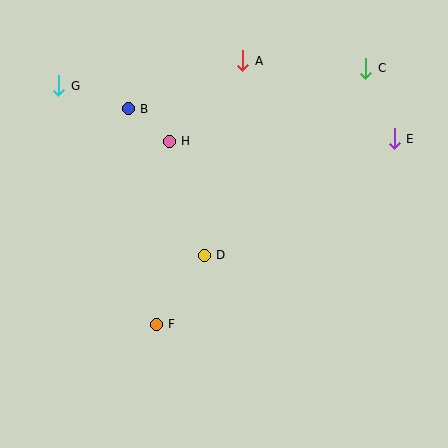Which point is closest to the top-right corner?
Point C is closest to the top-right corner.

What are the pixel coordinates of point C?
Point C is at (366, 68).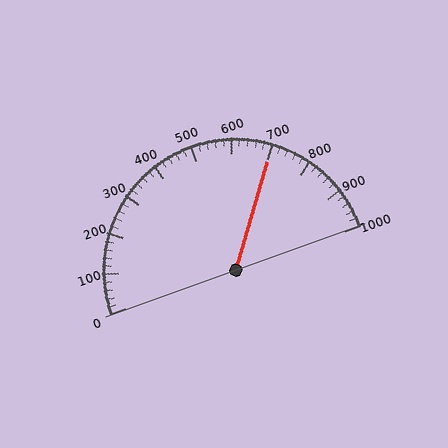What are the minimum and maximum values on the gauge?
The gauge ranges from 0 to 1000.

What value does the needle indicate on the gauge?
The needle indicates approximately 700.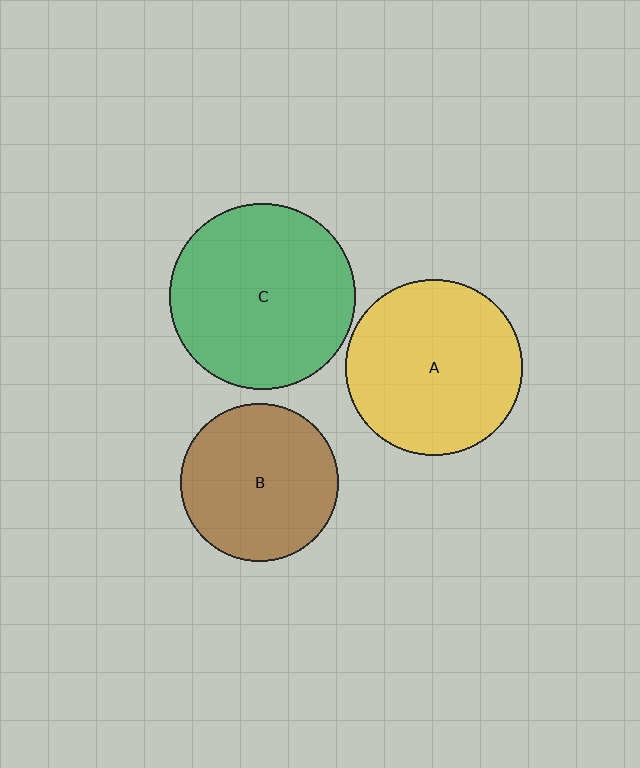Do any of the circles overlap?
No, none of the circles overlap.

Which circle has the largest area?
Circle C (green).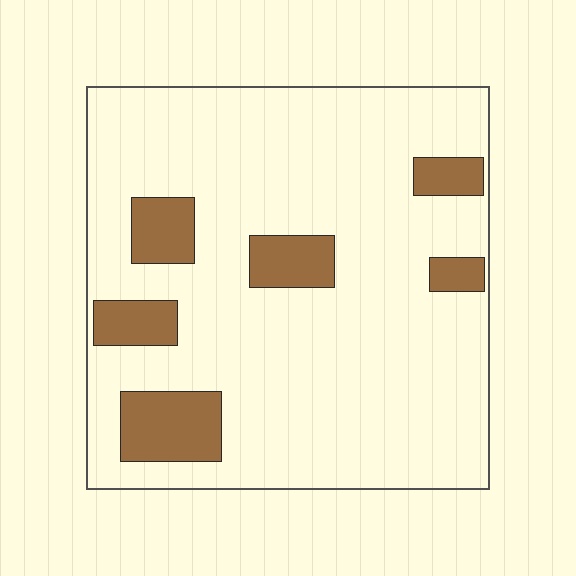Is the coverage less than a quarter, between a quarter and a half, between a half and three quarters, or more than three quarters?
Less than a quarter.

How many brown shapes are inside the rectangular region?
6.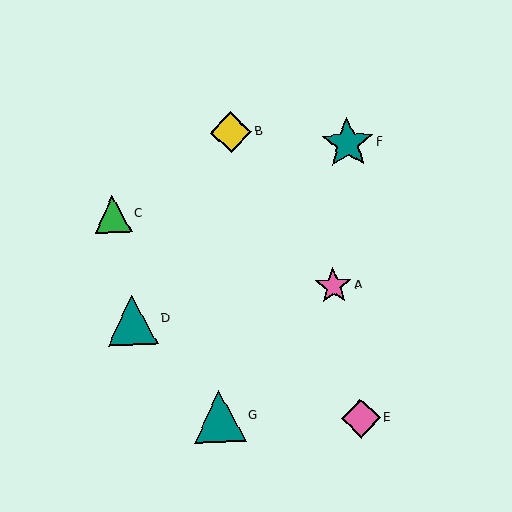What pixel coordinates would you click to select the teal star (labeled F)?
Click at (347, 143) to select the teal star F.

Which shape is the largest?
The teal star (labeled F) is the largest.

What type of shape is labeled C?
Shape C is a green triangle.